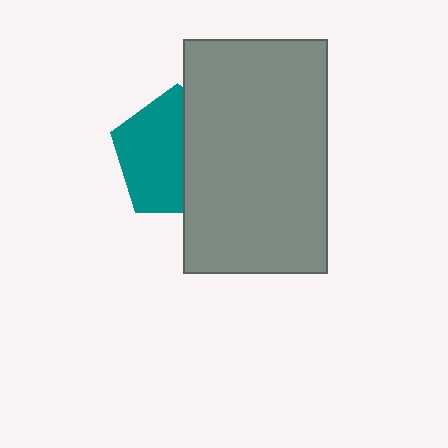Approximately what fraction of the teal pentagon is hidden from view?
Roughly 44% of the teal pentagon is hidden behind the gray rectangle.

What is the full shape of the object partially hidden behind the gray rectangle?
The partially hidden object is a teal pentagon.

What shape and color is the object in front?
The object in front is a gray rectangle.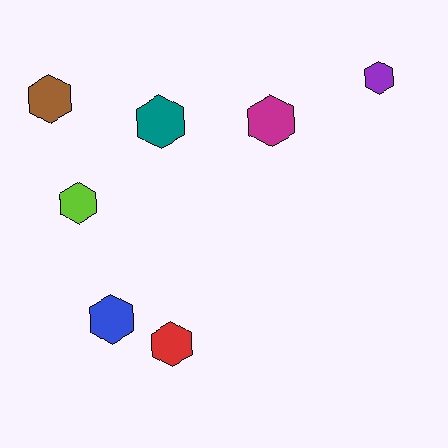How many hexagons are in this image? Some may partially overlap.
There are 7 hexagons.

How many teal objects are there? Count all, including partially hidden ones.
There is 1 teal object.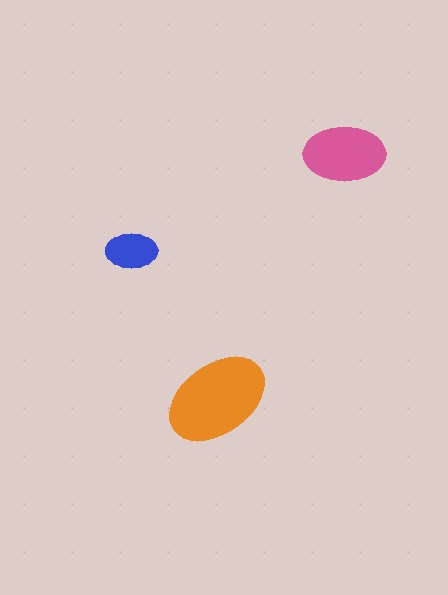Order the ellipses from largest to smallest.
the orange one, the pink one, the blue one.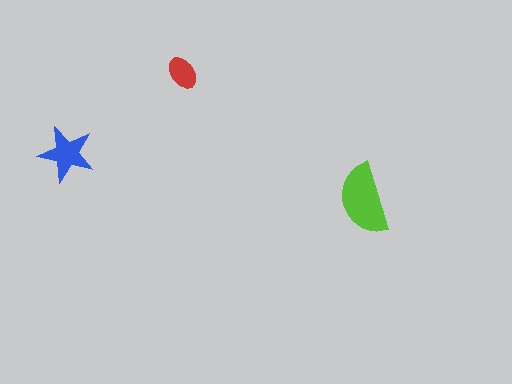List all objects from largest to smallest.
The lime semicircle, the blue star, the red ellipse.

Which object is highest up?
The red ellipse is topmost.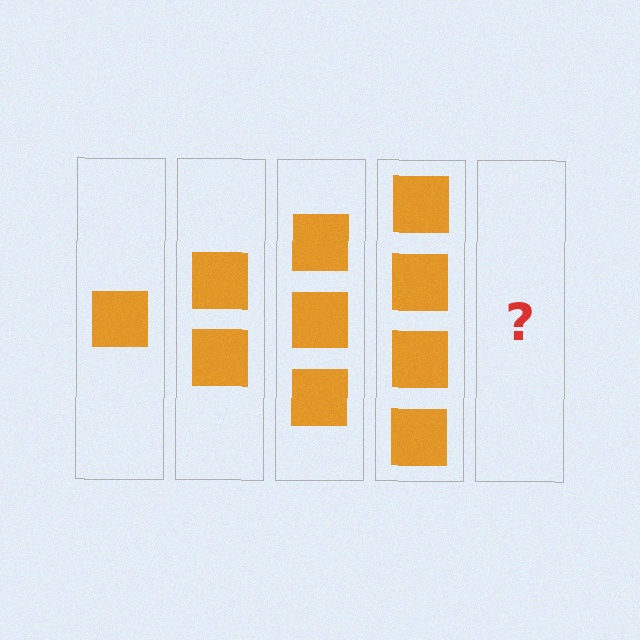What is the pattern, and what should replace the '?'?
The pattern is that each step adds one more square. The '?' should be 5 squares.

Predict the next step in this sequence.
The next step is 5 squares.